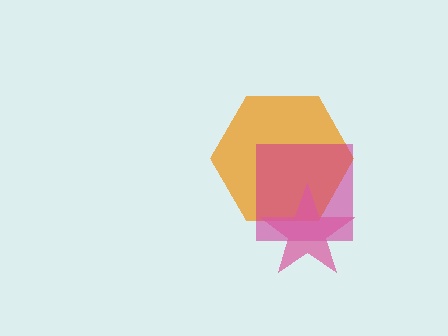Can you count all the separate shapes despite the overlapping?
Yes, there are 3 separate shapes.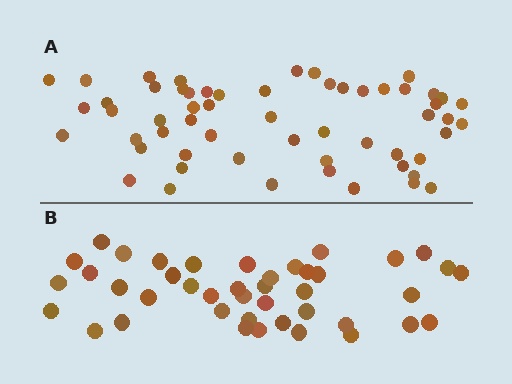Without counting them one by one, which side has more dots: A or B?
Region A (the top region) has more dots.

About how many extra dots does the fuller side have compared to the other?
Region A has approximately 15 more dots than region B.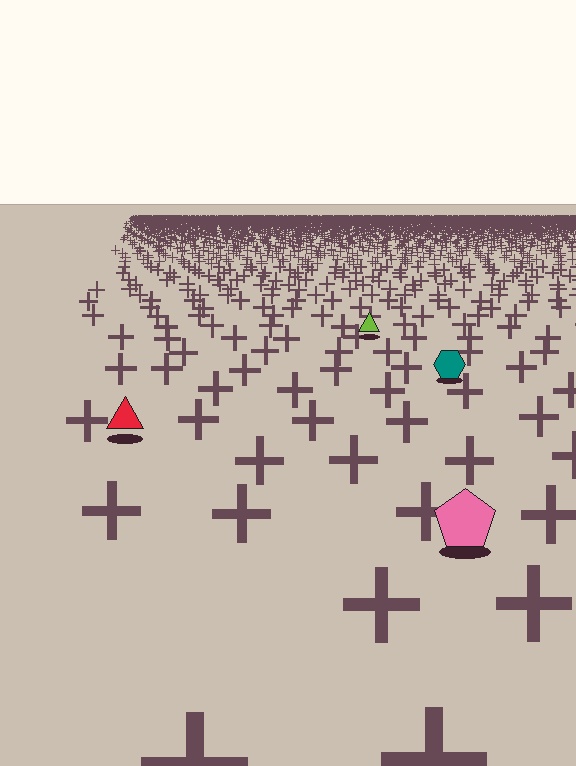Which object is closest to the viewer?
The pink pentagon is closest. The texture marks near it are larger and more spread out.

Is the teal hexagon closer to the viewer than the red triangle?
No. The red triangle is closer — you can tell from the texture gradient: the ground texture is coarser near it.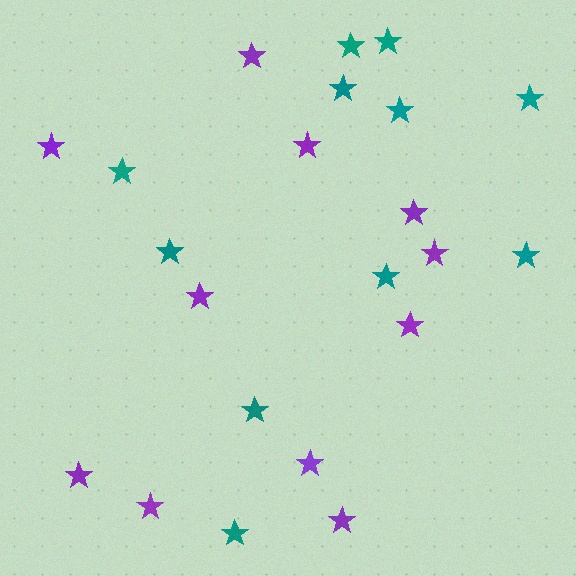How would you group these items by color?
There are 2 groups: one group of purple stars (11) and one group of teal stars (11).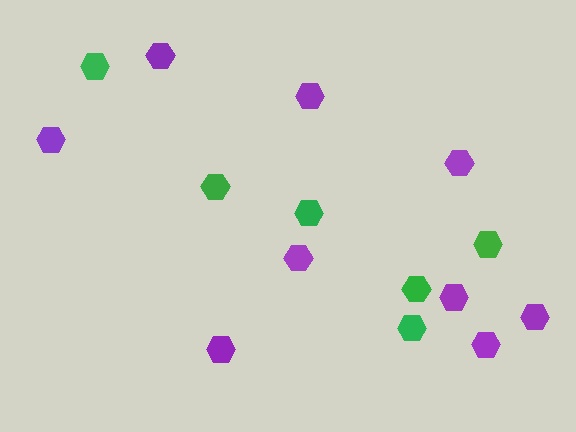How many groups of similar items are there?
There are 2 groups: one group of green hexagons (6) and one group of purple hexagons (9).